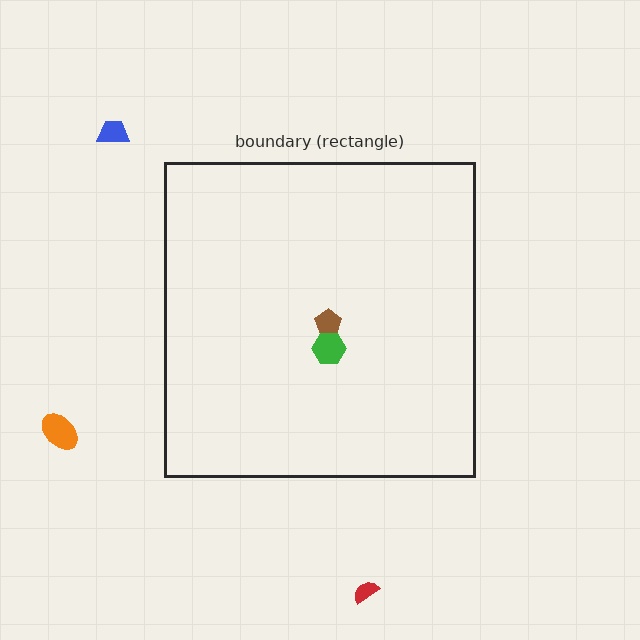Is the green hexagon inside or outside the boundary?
Inside.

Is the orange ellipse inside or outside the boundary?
Outside.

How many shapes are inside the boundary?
2 inside, 3 outside.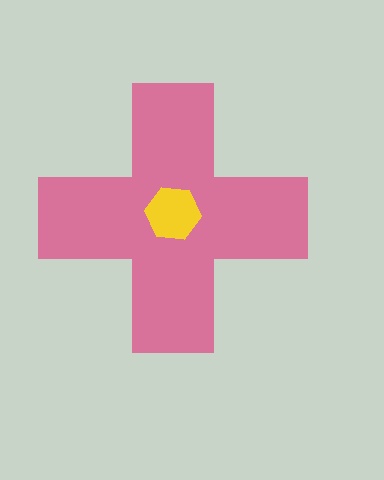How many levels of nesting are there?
2.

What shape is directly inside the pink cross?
The yellow hexagon.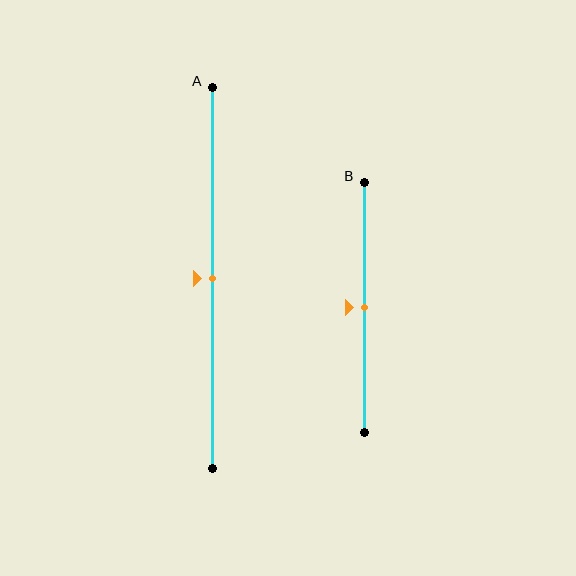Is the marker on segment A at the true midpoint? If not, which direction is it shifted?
Yes, the marker on segment A is at the true midpoint.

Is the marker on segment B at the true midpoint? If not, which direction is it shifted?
Yes, the marker on segment B is at the true midpoint.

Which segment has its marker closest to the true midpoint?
Segment A has its marker closest to the true midpoint.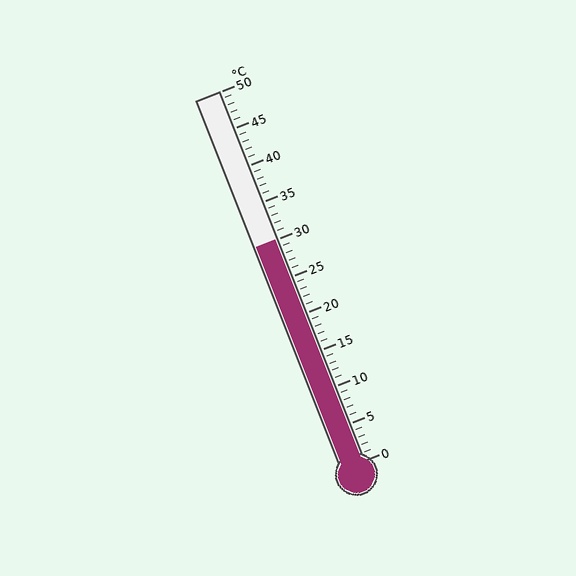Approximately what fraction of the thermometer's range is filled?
The thermometer is filled to approximately 60% of its range.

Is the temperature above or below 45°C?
The temperature is below 45°C.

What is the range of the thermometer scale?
The thermometer scale ranges from 0°C to 50°C.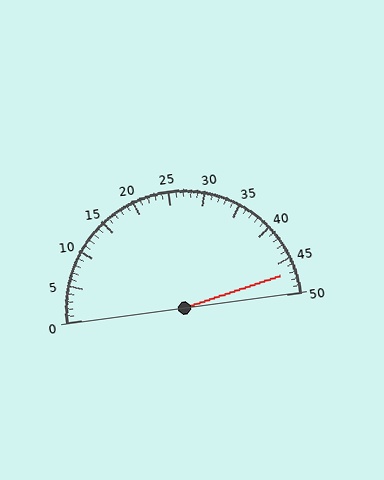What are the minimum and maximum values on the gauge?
The gauge ranges from 0 to 50.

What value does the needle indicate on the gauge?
The needle indicates approximately 47.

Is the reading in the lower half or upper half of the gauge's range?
The reading is in the upper half of the range (0 to 50).